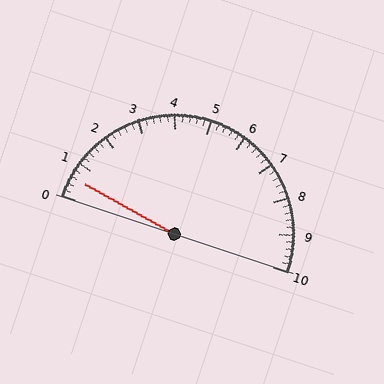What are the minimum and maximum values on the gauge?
The gauge ranges from 0 to 10.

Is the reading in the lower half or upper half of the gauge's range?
The reading is in the lower half of the range (0 to 10).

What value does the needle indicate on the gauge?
The needle indicates approximately 0.6.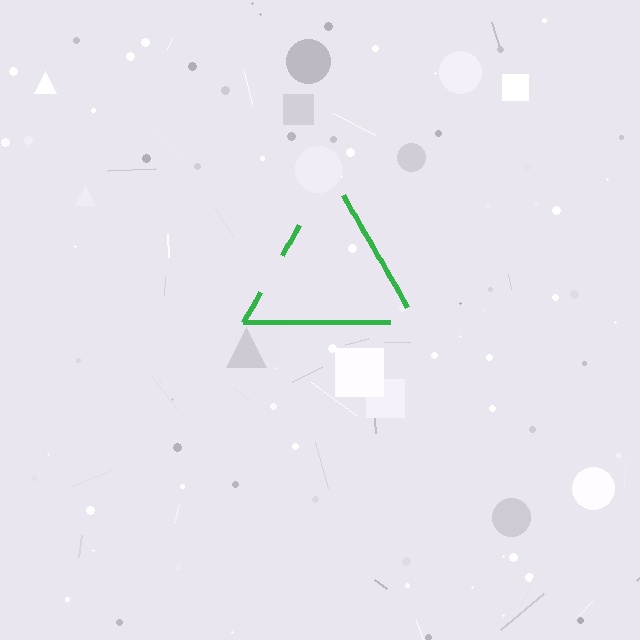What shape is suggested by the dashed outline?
The dashed outline suggests a triangle.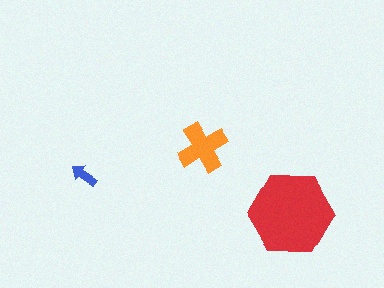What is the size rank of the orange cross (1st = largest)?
2nd.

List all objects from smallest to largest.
The blue arrow, the orange cross, the red hexagon.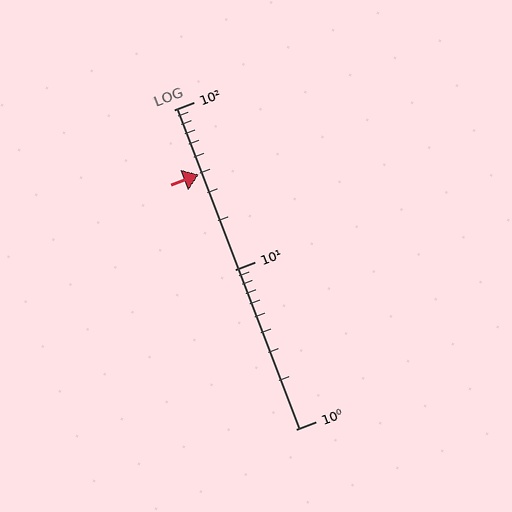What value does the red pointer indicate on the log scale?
The pointer indicates approximately 39.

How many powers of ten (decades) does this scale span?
The scale spans 2 decades, from 1 to 100.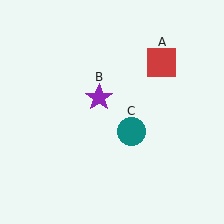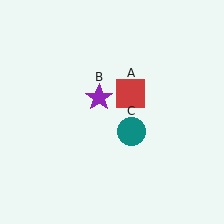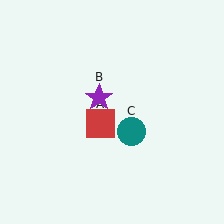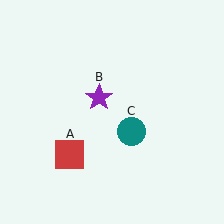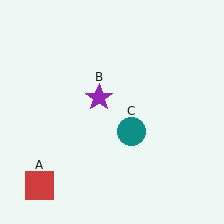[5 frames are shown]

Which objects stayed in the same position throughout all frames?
Purple star (object B) and teal circle (object C) remained stationary.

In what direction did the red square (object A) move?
The red square (object A) moved down and to the left.